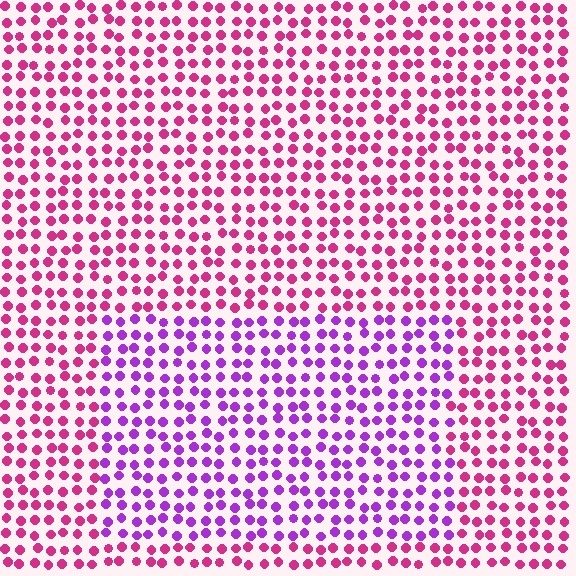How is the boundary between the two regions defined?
The boundary is defined purely by a slight shift in hue (about 43 degrees). Spacing, size, and orientation are identical on both sides.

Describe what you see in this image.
The image is filled with small magenta elements in a uniform arrangement. A rectangle-shaped region is visible where the elements are tinted to a slightly different hue, forming a subtle color boundary.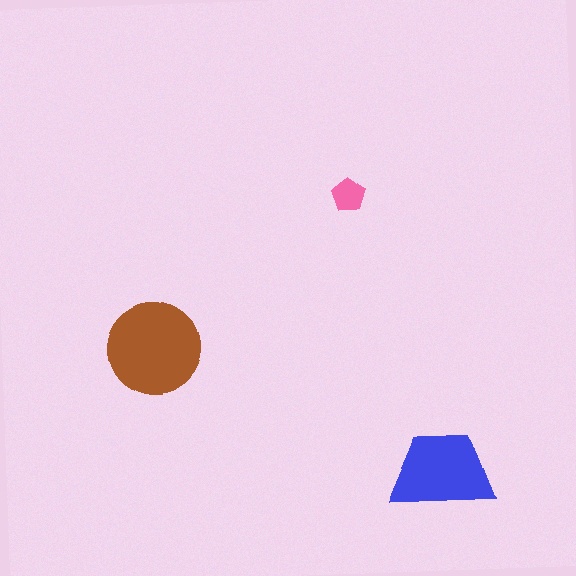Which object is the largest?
The brown circle.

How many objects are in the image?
There are 3 objects in the image.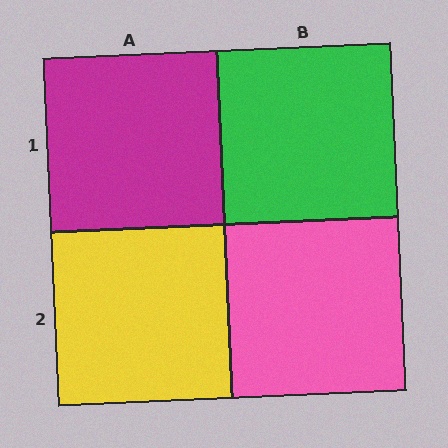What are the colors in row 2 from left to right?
Yellow, pink.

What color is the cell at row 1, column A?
Magenta.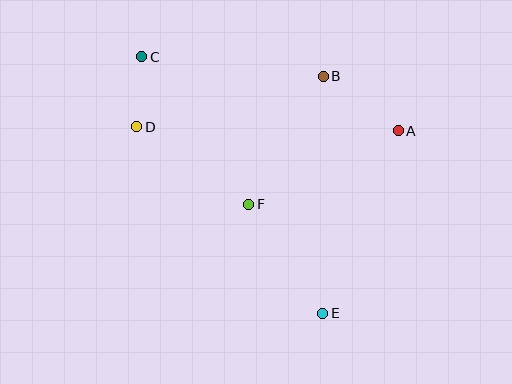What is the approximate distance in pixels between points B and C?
The distance between B and C is approximately 183 pixels.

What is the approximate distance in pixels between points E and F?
The distance between E and F is approximately 132 pixels.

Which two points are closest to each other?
Points C and D are closest to each other.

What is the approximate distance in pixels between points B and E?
The distance between B and E is approximately 237 pixels.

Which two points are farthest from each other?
Points C and E are farthest from each other.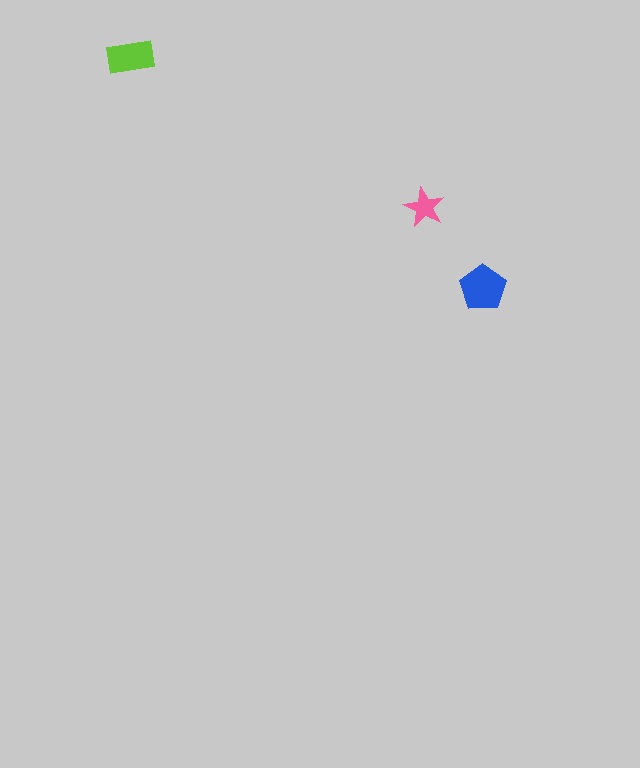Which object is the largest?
The blue pentagon.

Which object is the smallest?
The pink star.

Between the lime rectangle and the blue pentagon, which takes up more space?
The blue pentagon.